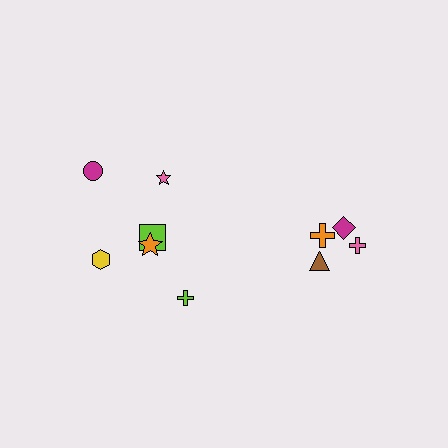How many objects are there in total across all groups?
There are 10 objects.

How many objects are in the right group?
There are 4 objects.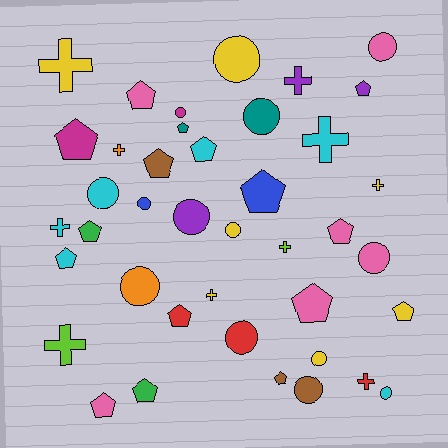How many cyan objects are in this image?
There are 6 cyan objects.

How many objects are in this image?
There are 40 objects.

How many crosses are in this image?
There are 10 crosses.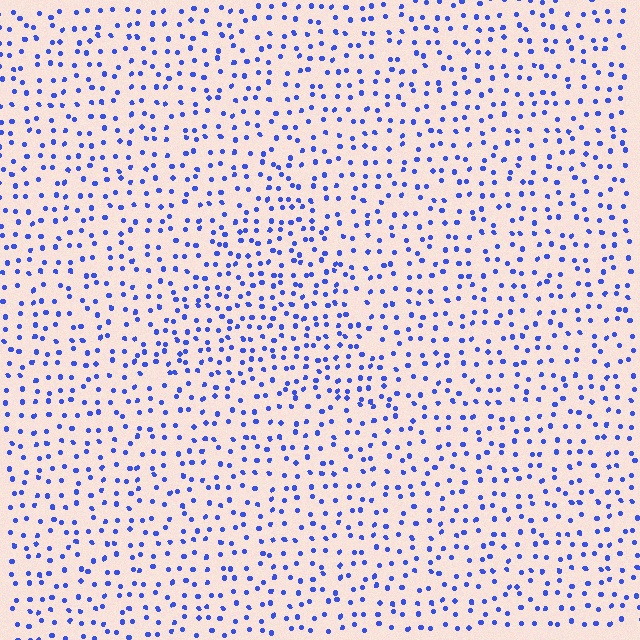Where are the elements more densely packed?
The elements are more densely packed inside the triangle boundary.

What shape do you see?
I see a triangle.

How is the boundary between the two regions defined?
The boundary is defined by a change in element density (approximately 1.5x ratio). All elements are the same color, size, and shape.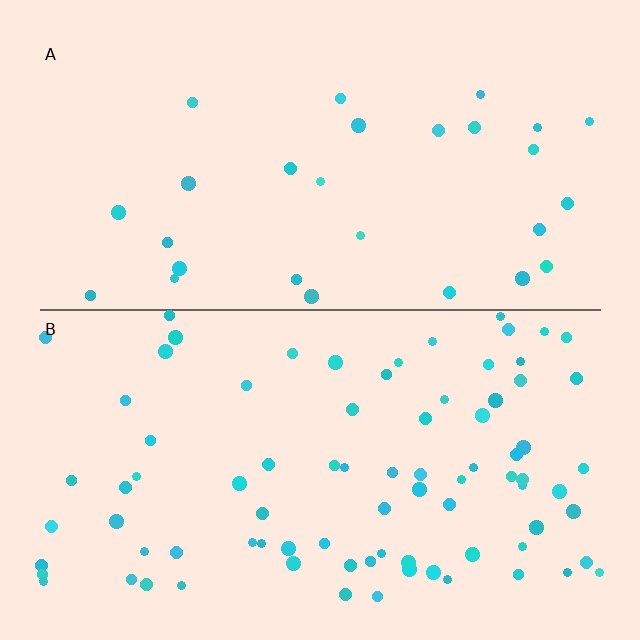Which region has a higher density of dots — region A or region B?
B (the bottom).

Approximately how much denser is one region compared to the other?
Approximately 2.9× — region B over region A.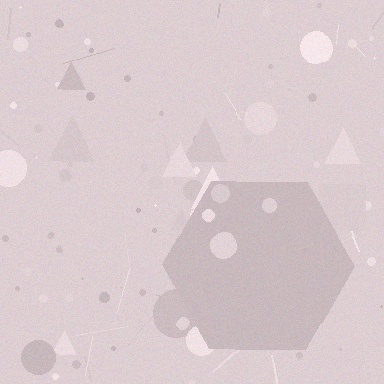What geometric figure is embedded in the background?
A hexagon is embedded in the background.